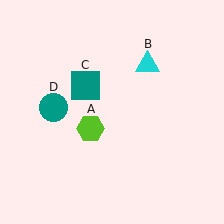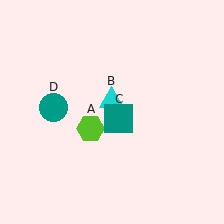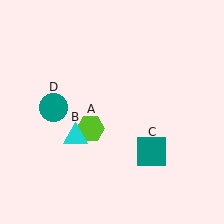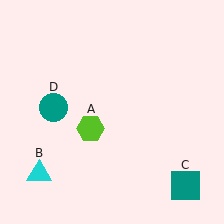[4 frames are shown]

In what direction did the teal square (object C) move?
The teal square (object C) moved down and to the right.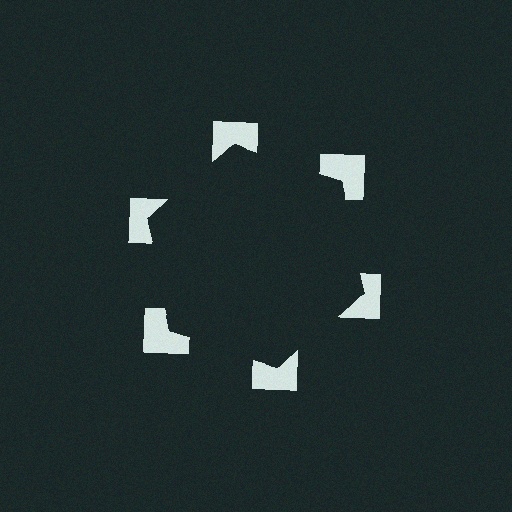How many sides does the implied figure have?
6 sides.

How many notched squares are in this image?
There are 6 — one at each vertex of the illusory hexagon.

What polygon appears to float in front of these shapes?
An illusory hexagon — its edges are inferred from the aligned wedge cuts in the notched squares, not physically drawn.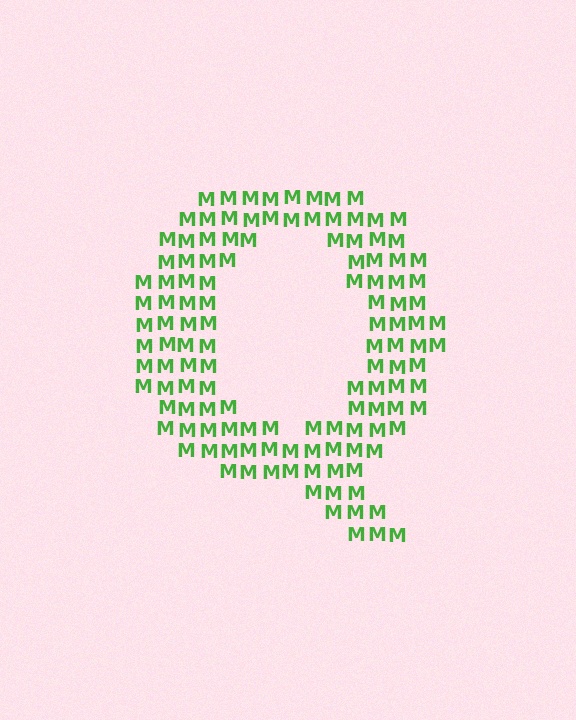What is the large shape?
The large shape is the letter Q.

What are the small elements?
The small elements are letter M's.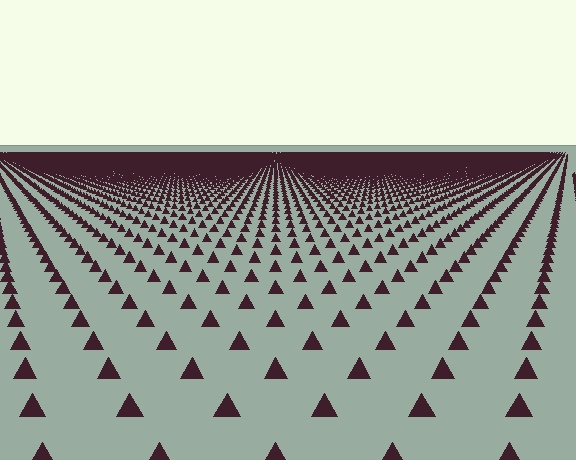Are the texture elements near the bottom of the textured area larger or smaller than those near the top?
Larger. Near the bottom, elements are closer to the viewer and appear at a bigger on-screen size.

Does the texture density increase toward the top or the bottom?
Density increases toward the top.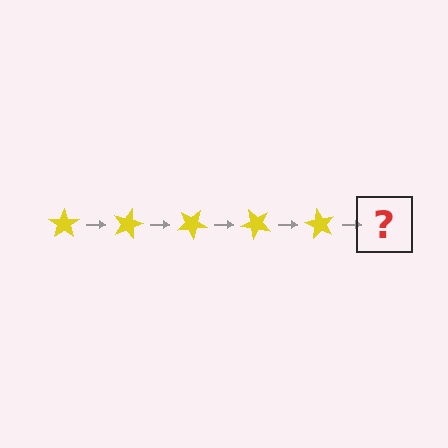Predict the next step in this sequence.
The next step is a yellow star rotated 75 degrees.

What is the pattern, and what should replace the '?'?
The pattern is that the star rotates 15 degrees each step. The '?' should be a yellow star rotated 75 degrees.